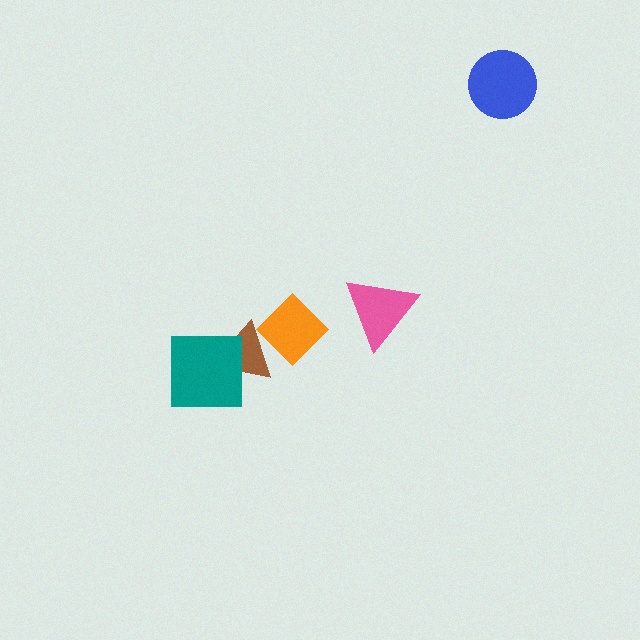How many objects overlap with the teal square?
1 object overlaps with the teal square.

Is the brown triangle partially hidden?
Yes, it is partially covered by another shape.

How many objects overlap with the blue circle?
0 objects overlap with the blue circle.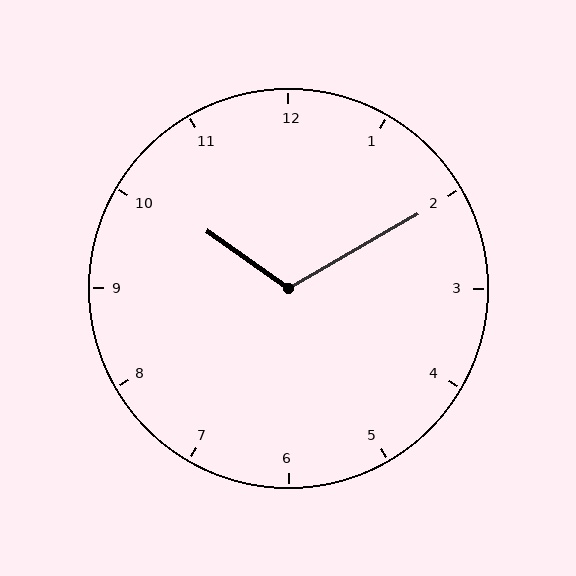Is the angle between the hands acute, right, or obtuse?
It is obtuse.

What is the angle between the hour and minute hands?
Approximately 115 degrees.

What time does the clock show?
10:10.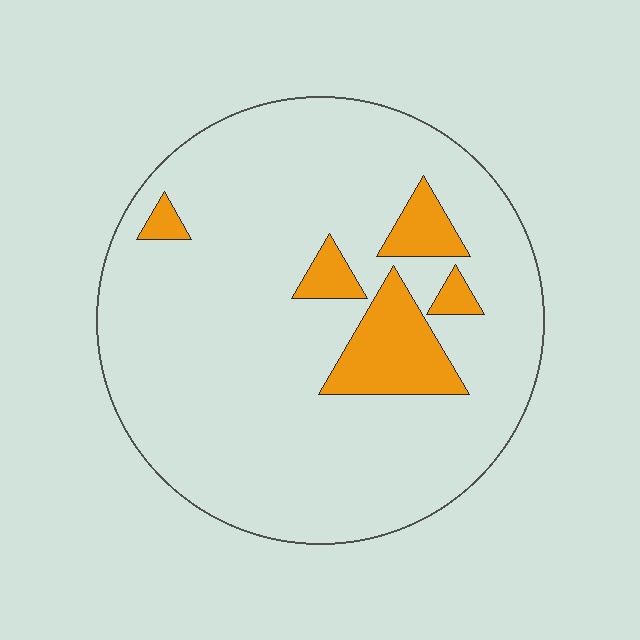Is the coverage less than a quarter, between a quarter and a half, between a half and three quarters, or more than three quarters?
Less than a quarter.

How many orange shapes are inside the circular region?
5.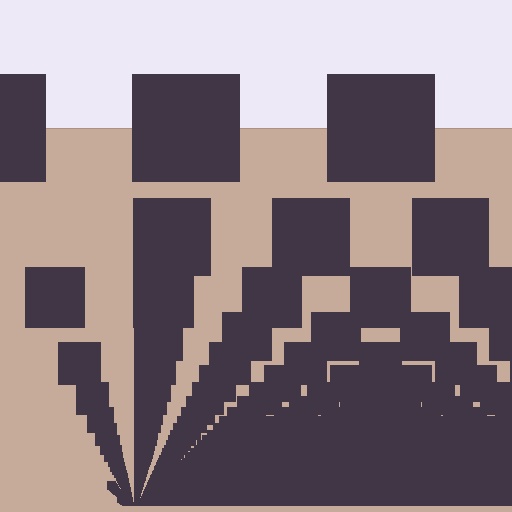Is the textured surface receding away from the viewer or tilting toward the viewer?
The surface appears to tilt toward the viewer. Texture elements get larger and sparser toward the top.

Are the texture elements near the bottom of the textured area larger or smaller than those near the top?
Smaller. The gradient is inverted — elements near the bottom are smaller and denser.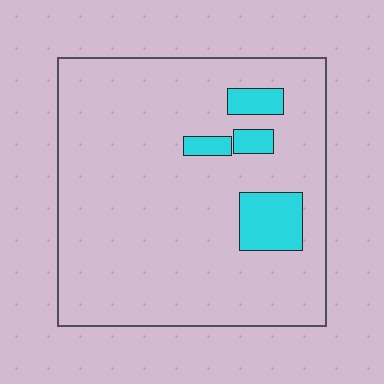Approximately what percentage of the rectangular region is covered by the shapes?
Approximately 10%.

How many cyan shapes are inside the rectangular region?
4.